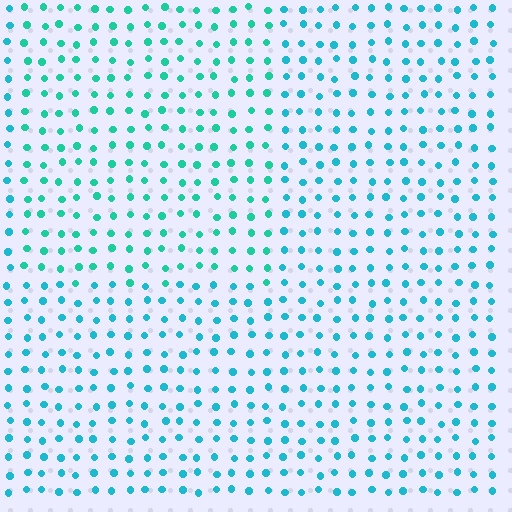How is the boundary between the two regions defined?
The boundary is defined purely by a slight shift in hue (about 23 degrees). Spacing, size, and orientation are identical on both sides.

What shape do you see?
I see a rectangle.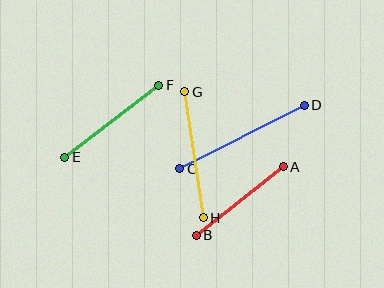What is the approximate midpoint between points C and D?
The midpoint is at approximately (242, 137) pixels.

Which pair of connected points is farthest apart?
Points C and D are farthest apart.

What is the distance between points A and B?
The distance is approximately 111 pixels.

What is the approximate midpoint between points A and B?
The midpoint is at approximately (240, 201) pixels.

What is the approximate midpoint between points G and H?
The midpoint is at approximately (194, 155) pixels.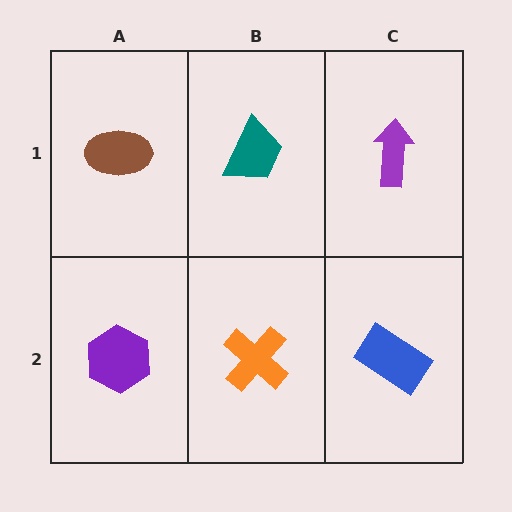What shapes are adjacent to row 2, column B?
A teal trapezoid (row 1, column B), a purple hexagon (row 2, column A), a blue rectangle (row 2, column C).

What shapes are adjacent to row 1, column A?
A purple hexagon (row 2, column A), a teal trapezoid (row 1, column B).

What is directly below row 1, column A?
A purple hexagon.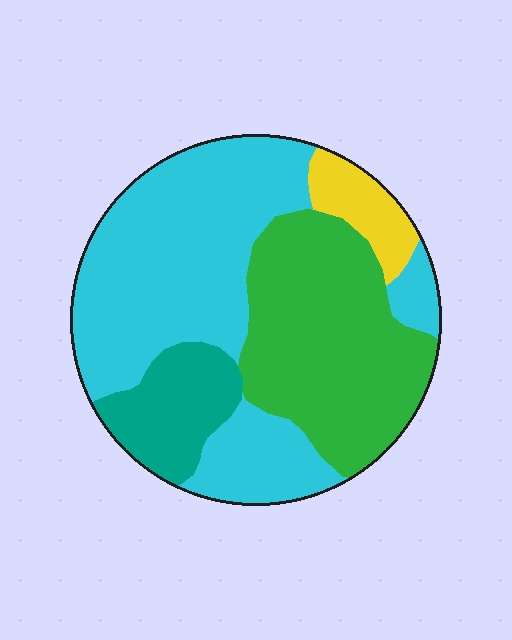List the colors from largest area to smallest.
From largest to smallest: cyan, green, teal, yellow.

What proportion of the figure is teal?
Teal takes up about one eighth (1/8) of the figure.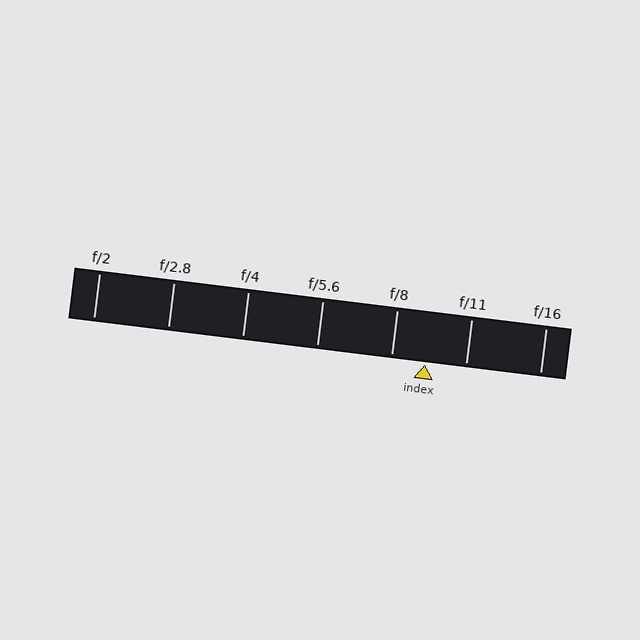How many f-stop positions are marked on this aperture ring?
There are 7 f-stop positions marked.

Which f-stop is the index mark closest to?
The index mark is closest to f/8.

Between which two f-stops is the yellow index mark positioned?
The index mark is between f/8 and f/11.